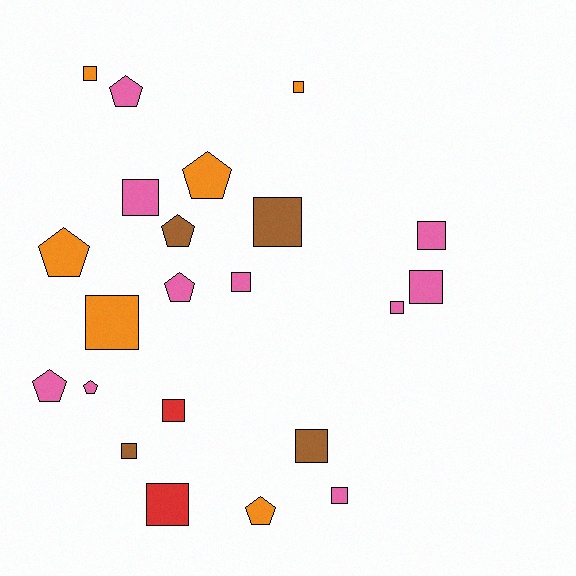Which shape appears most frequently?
Square, with 14 objects.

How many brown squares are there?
There are 3 brown squares.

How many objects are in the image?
There are 22 objects.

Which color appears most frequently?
Pink, with 10 objects.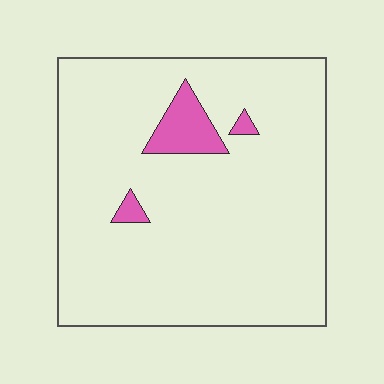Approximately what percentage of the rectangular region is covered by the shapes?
Approximately 5%.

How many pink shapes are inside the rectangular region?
3.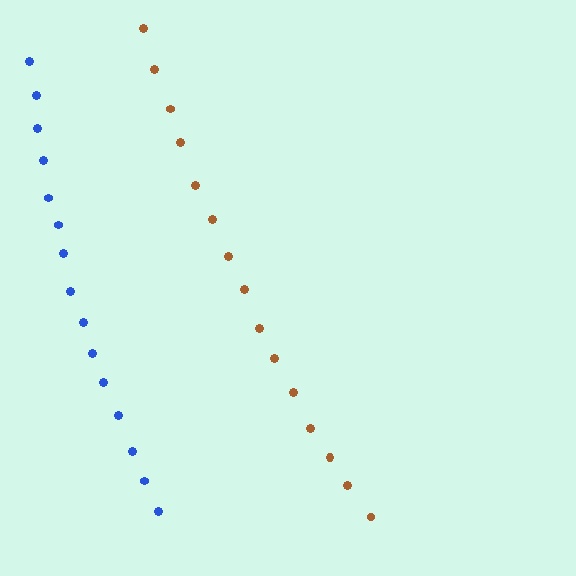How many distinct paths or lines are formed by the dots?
There are 2 distinct paths.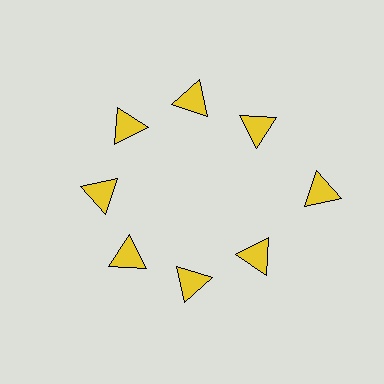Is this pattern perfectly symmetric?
No. The 8 yellow triangles are arranged in a ring, but one element near the 3 o'clock position is pushed outward from the center, breaking the 8-fold rotational symmetry.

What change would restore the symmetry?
The symmetry would be restored by moving it inward, back onto the ring so that all 8 triangles sit at equal angles and equal distance from the center.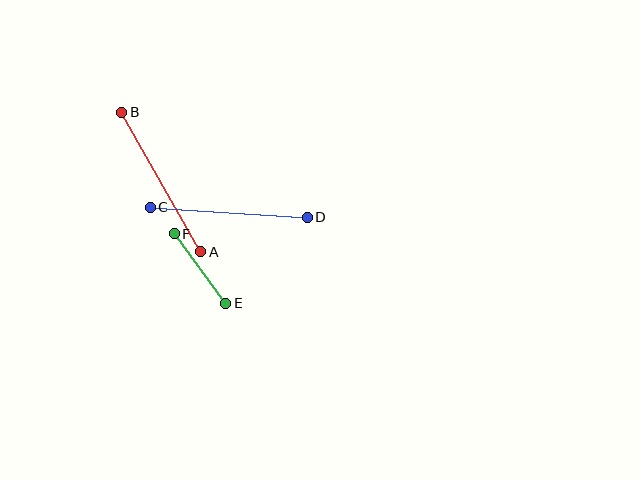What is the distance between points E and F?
The distance is approximately 86 pixels.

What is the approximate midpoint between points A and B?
The midpoint is at approximately (161, 182) pixels.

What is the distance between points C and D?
The distance is approximately 157 pixels.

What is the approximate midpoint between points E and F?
The midpoint is at approximately (200, 268) pixels.